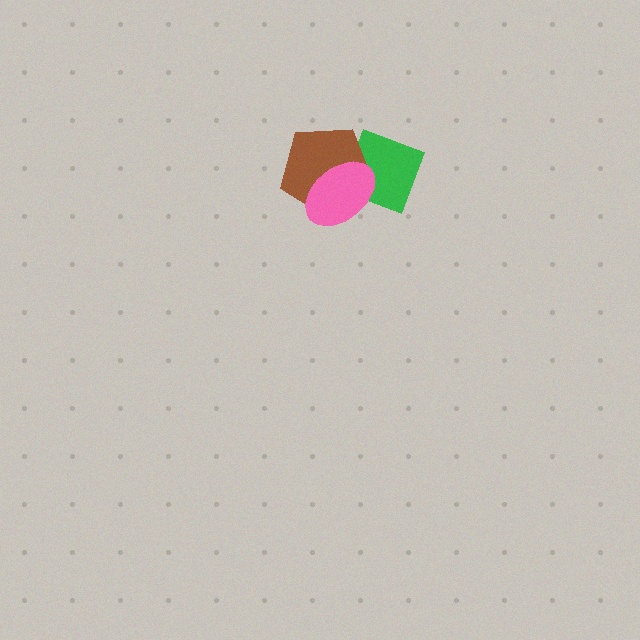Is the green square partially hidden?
Yes, it is partially covered by another shape.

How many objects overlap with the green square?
2 objects overlap with the green square.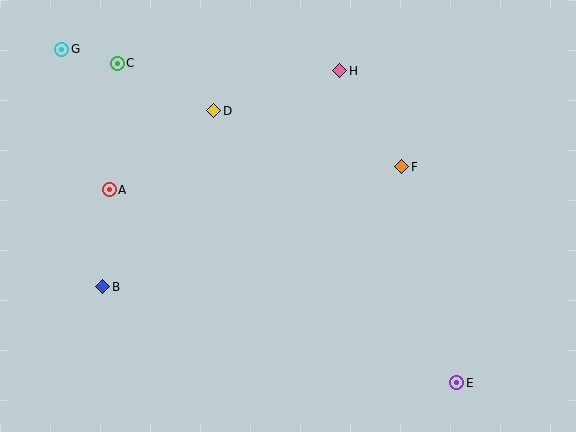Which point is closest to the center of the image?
Point F at (402, 167) is closest to the center.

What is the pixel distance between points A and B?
The distance between A and B is 97 pixels.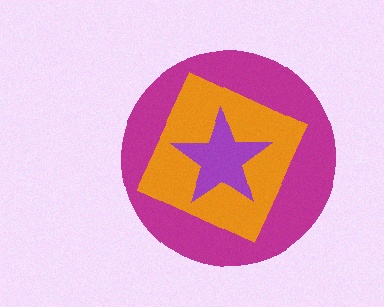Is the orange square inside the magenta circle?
Yes.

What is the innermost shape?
The purple star.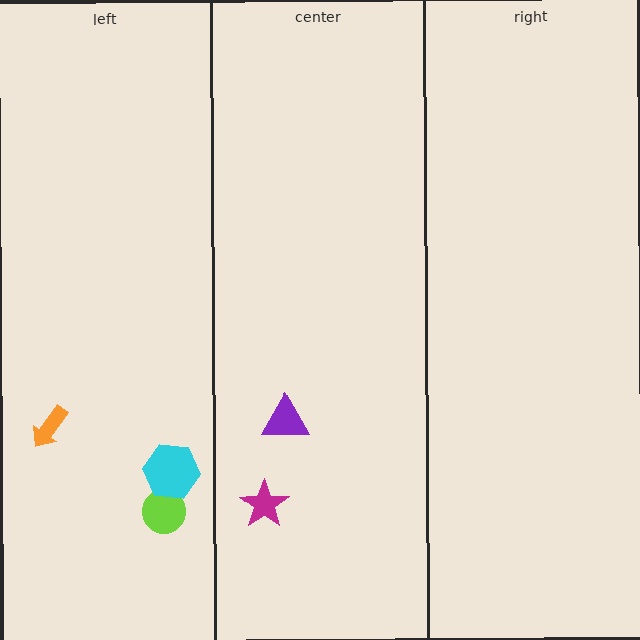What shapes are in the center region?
The purple triangle, the magenta star.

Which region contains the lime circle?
The left region.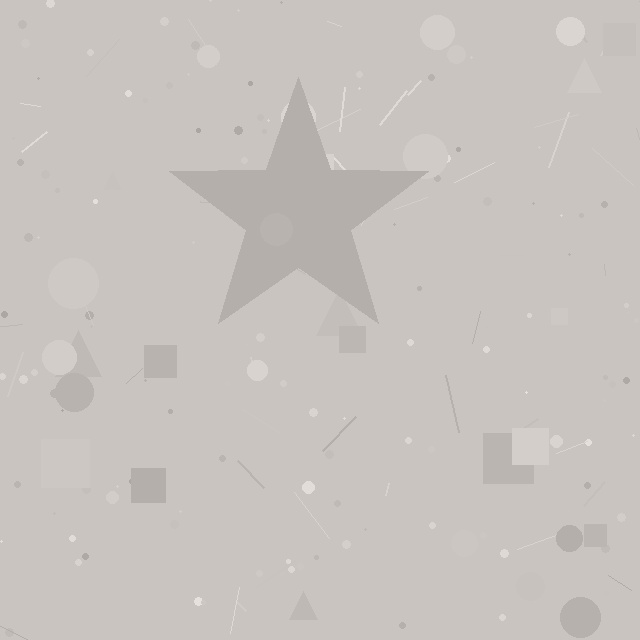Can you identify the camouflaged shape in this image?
The camouflaged shape is a star.